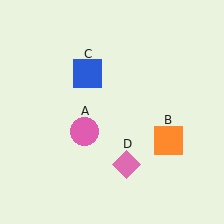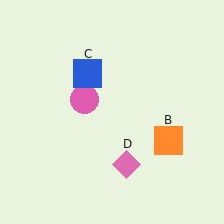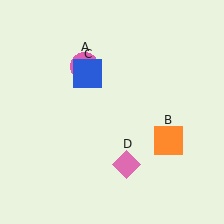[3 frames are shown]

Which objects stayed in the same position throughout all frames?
Orange square (object B) and blue square (object C) and pink diamond (object D) remained stationary.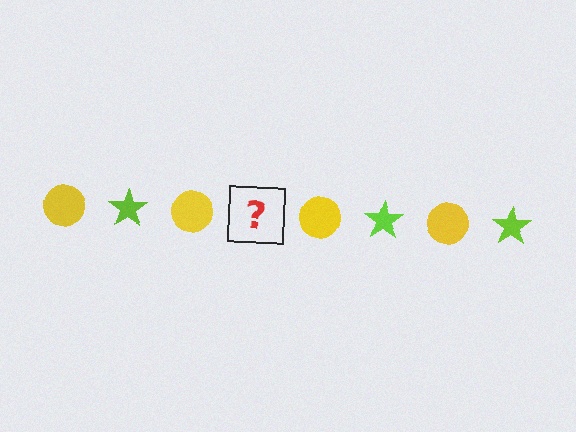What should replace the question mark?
The question mark should be replaced with a lime star.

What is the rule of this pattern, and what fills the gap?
The rule is that the pattern alternates between yellow circle and lime star. The gap should be filled with a lime star.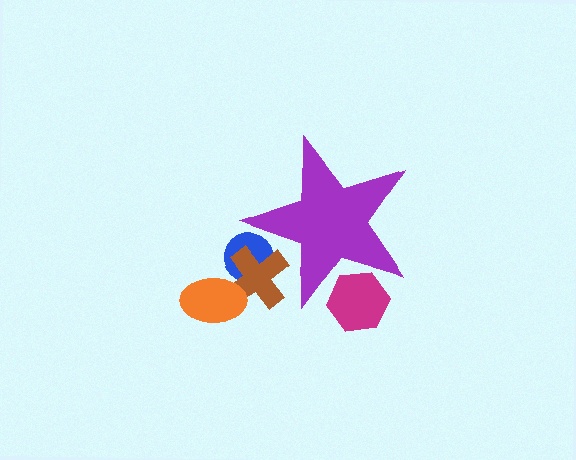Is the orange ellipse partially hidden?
No, the orange ellipse is fully visible.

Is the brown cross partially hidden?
Yes, the brown cross is partially hidden behind the purple star.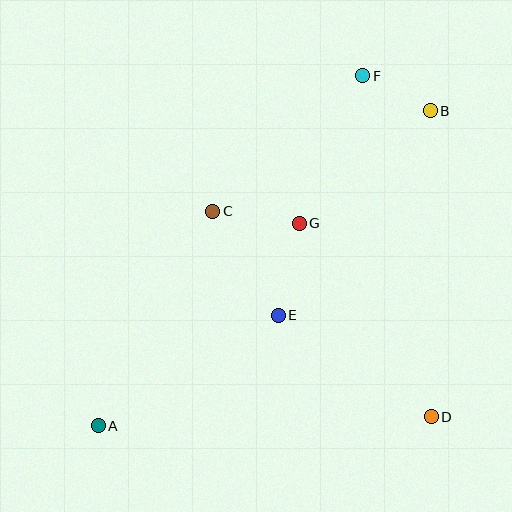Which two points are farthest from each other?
Points A and B are farthest from each other.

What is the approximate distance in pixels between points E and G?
The distance between E and G is approximately 94 pixels.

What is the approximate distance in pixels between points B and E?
The distance between B and E is approximately 255 pixels.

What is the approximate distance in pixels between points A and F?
The distance between A and F is approximately 439 pixels.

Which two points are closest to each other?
Points B and F are closest to each other.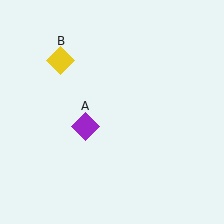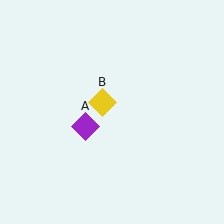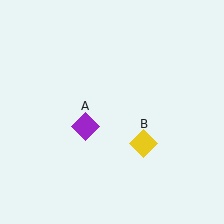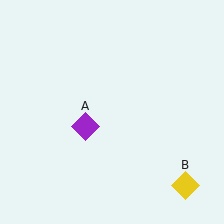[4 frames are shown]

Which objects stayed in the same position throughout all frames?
Purple diamond (object A) remained stationary.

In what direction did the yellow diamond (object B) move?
The yellow diamond (object B) moved down and to the right.